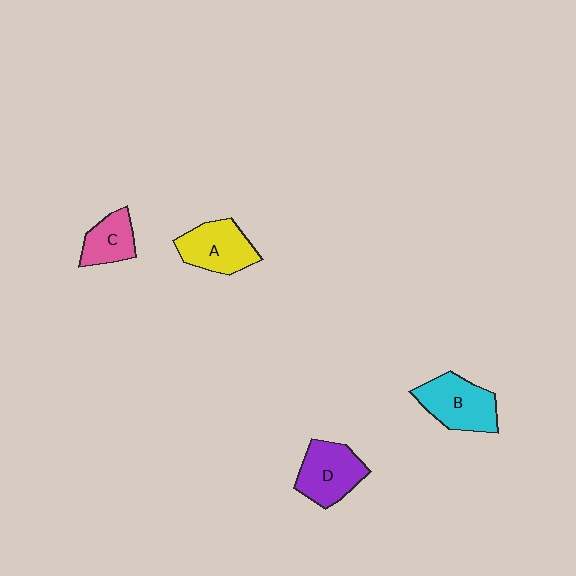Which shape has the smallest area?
Shape C (pink).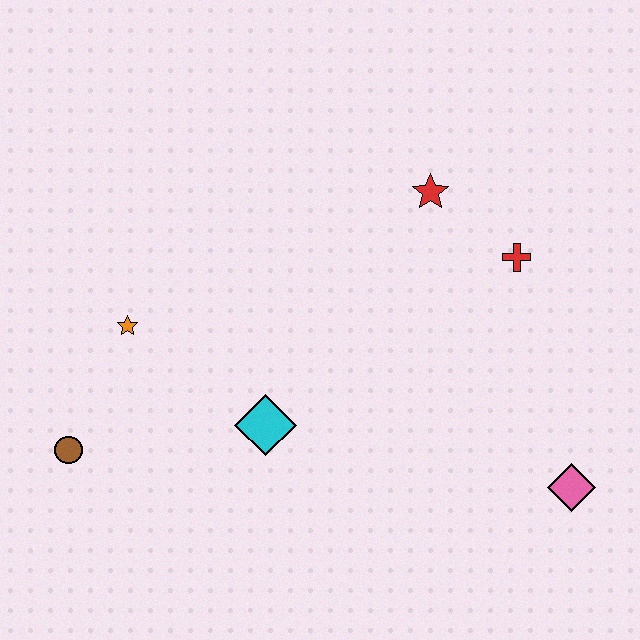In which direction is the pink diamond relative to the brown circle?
The pink diamond is to the right of the brown circle.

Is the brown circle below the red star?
Yes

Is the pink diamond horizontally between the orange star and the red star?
No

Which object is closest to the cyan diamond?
The orange star is closest to the cyan diamond.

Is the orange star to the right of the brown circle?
Yes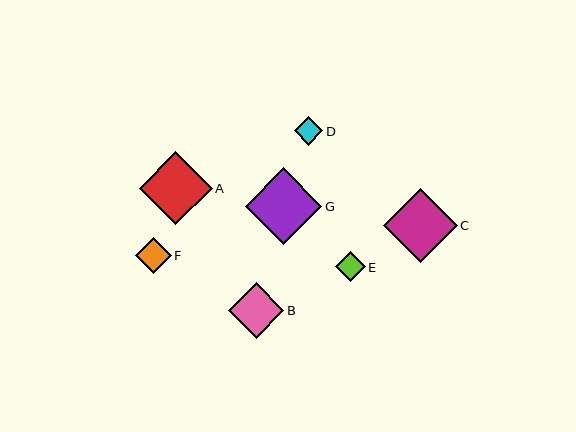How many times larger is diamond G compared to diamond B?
Diamond G is approximately 1.4 times the size of diamond B.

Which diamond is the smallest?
Diamond D is the smallest with a size of approximately 29 pixels.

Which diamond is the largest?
Diamond G is the largest with a size of approximately 76 pixels.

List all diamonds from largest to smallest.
From largest to smallest: G, C, A, B, F, E, D.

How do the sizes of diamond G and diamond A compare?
Diamond G and diamond A are approximately the same size.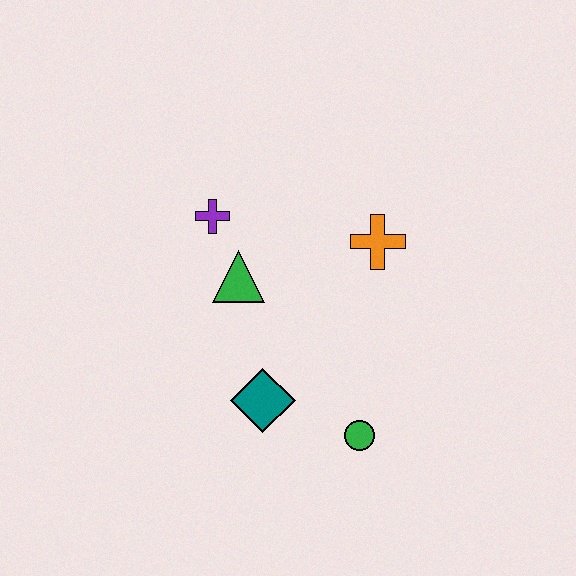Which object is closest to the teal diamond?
The green circle is closest to the teal diamond.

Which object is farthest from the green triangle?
The green circle is farthest from the green triangle.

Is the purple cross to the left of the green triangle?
Yes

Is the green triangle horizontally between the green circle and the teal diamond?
No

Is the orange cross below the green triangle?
No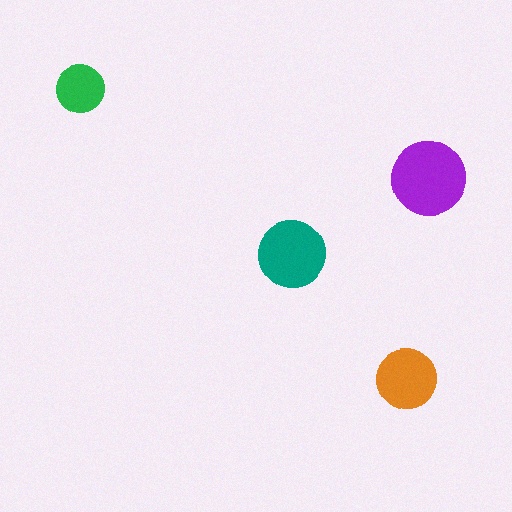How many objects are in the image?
There are 4 objects in the image.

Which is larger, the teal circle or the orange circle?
The teal one.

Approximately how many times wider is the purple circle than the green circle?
About 1.5 times wider.